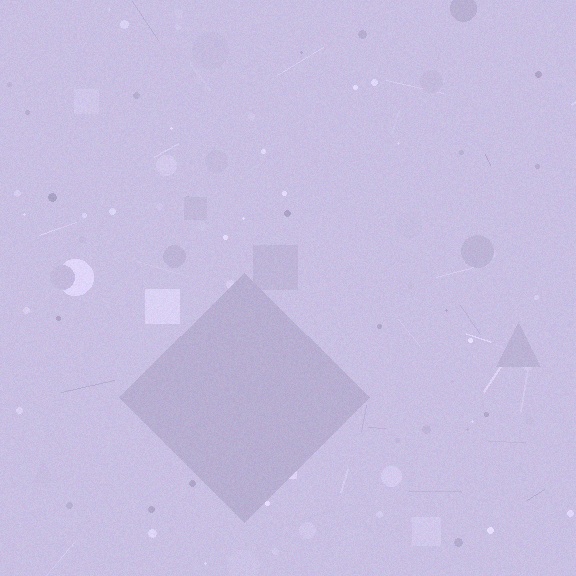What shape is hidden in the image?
A diamond is hidden in the image.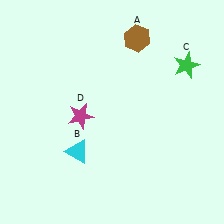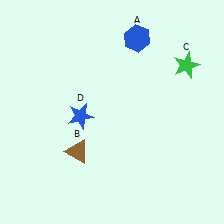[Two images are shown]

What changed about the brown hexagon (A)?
In Image 1, A is brown. In Image 2, it changed to blue.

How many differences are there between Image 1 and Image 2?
There are 3 differences between the two images.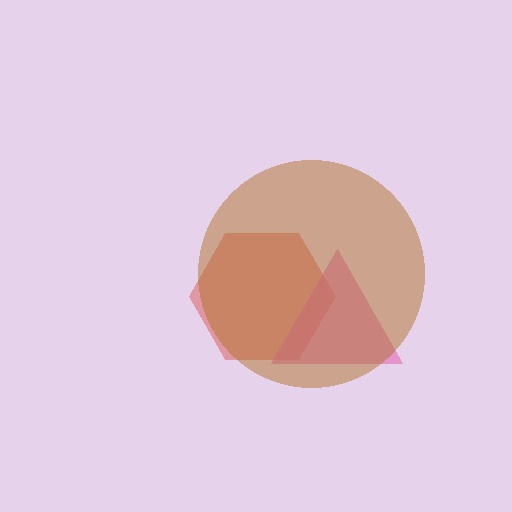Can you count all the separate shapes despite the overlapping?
Yes, there are 3 separate shapes.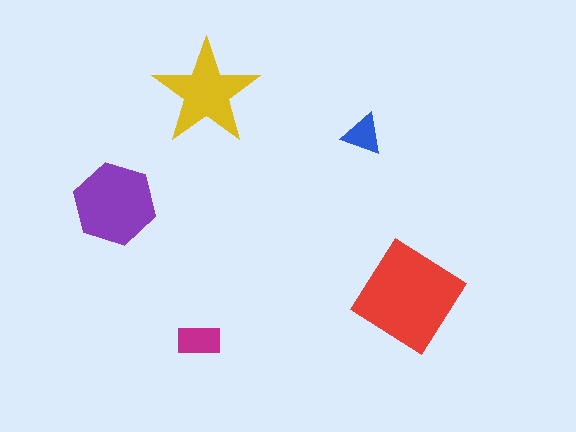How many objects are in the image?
There are 5 objects in the image.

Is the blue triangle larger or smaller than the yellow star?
Smaller.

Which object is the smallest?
The blue triangle.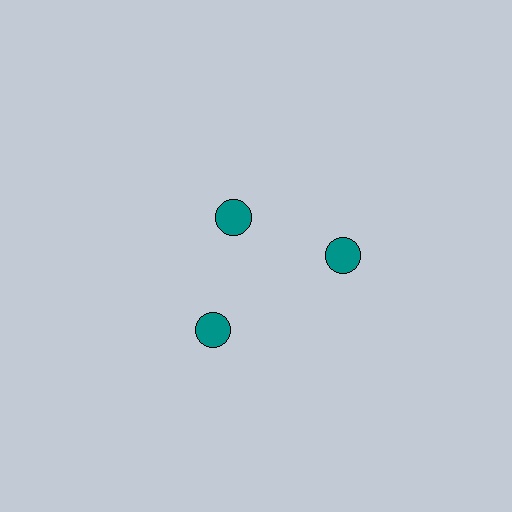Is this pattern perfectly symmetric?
No. The 3 teal circles are arranged in a ring, but one element near the 11 o'clock position is pulled inward toward the center, breaking the 3-fold rotational symmetry.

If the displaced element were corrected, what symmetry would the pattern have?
It would have 3-fold rotational symmetry — the pattern would map onto itself every 120 degrees.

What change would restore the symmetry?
The symmetry would be restored by moving it outward, back onto the ring so that all 3 circles sit at equal angles and equal distance from the center.